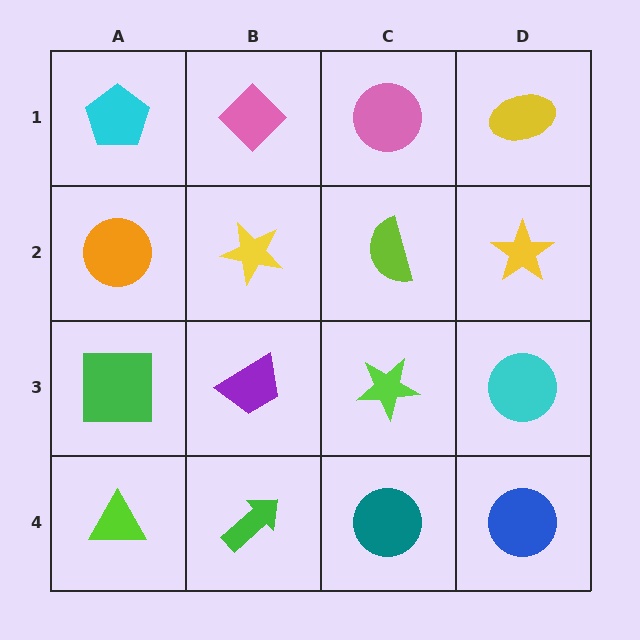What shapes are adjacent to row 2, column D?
A yellow ellipse (row 1, column D), a cyan circle (row 3, column D), a lime semicircle (row 2, column C).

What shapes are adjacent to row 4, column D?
A cyan circle (row 3, column D), a teal circle (row 4, column C).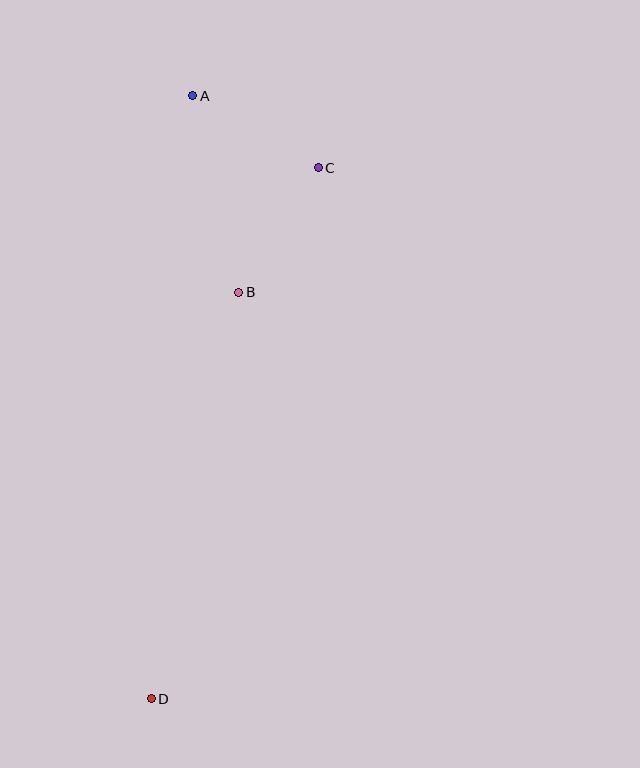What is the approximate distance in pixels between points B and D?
The distance between B and D is approximately 416 pixels.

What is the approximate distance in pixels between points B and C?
The distance between B and C is approximately 148 pixels.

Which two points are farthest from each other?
Points A and D are farthest from each other.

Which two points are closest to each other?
Points A and C are closest to each other.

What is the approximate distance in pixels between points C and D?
The distance between C and D is approximately 557 pixels.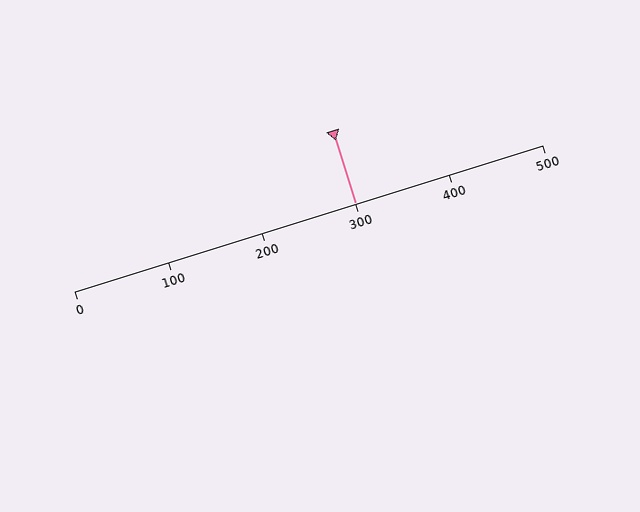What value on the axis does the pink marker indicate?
The marker indicates approximately 300.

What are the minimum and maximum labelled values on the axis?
The axis runs from 0 to 500.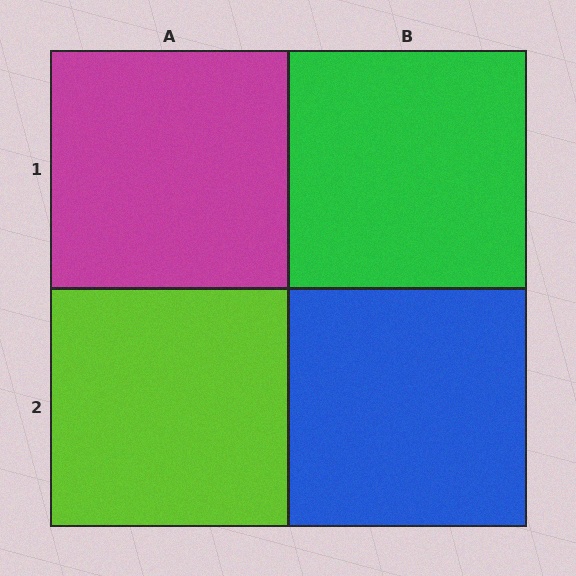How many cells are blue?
1 cell is blue.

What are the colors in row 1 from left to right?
Magenta, green.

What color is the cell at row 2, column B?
Blue.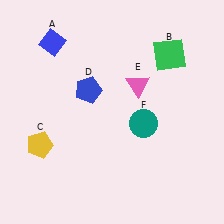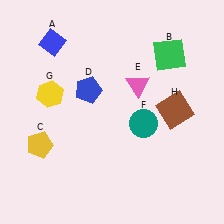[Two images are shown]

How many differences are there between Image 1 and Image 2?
There are 2 differences between the two images.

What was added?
A yellow hexagon (G), a brown square (H) were added in Image 2.